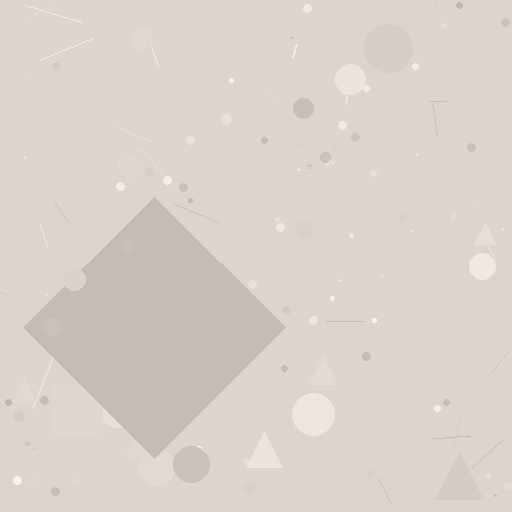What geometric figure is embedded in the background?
A diamond is embedded in the background.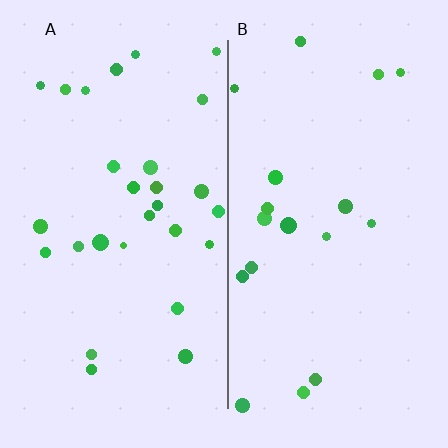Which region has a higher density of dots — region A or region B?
A (the left).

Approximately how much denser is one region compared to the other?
Approximately 1.6× — region A over region B.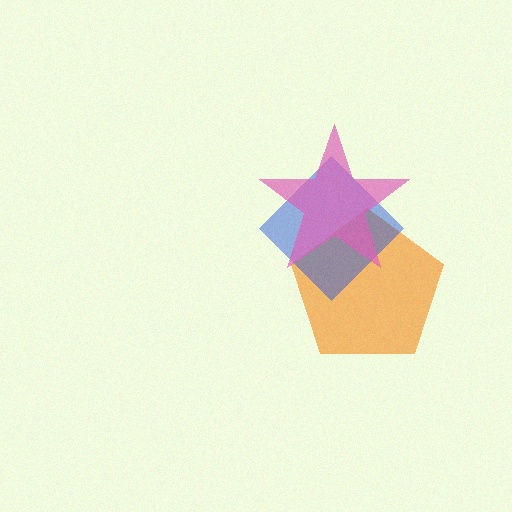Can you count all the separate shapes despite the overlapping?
Yes, there are 3 separate shapes.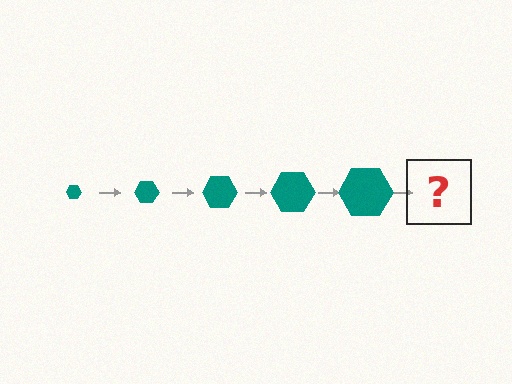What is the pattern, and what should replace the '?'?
The pattern is that the hexagon gets progressively larger each step. The '?' should be a teal hexagon, larger than the previous one.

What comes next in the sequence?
The next element should be a teal hexagon, larger than the previous one.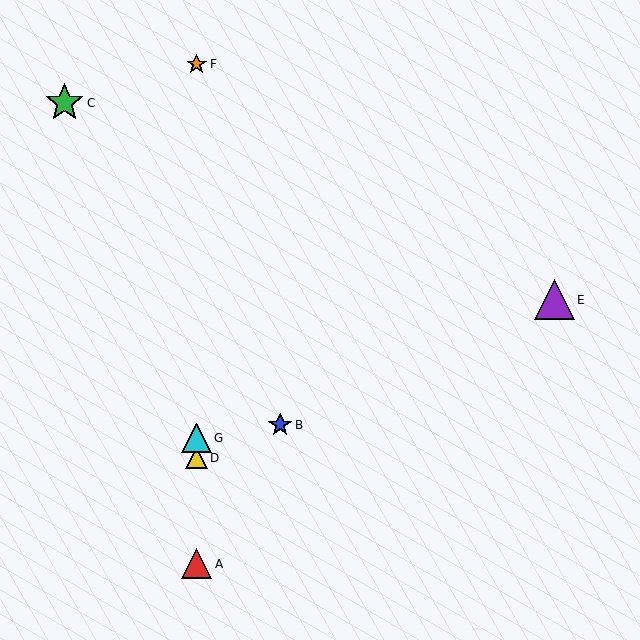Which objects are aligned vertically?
Objects A, D, F, G are aligned vertically.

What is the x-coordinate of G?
Object G is at x≈197.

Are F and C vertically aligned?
No, F is at x≈197 and C is at x≈65.